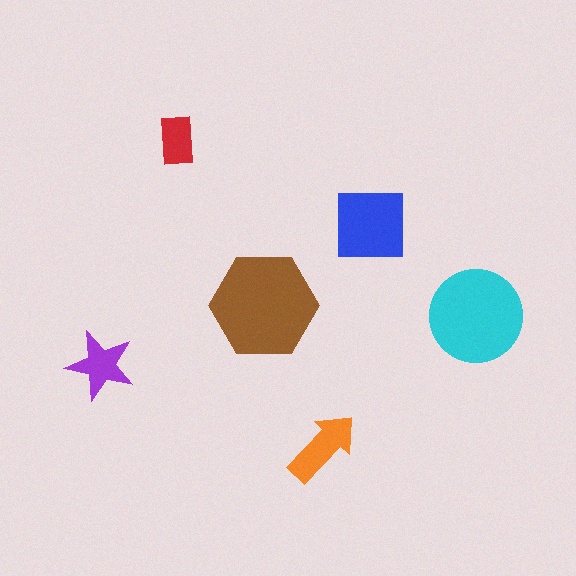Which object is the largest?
The brown hexagon.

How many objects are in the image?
There are 6 objects in the image.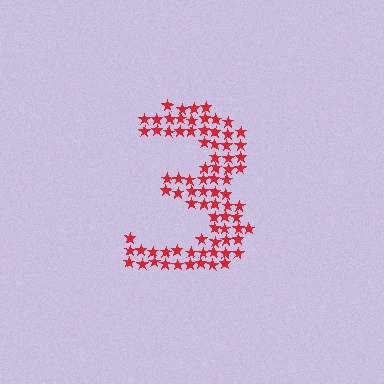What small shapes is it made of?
It is made of small stars.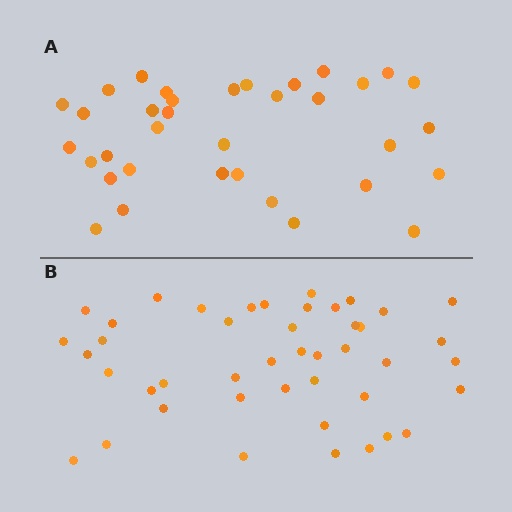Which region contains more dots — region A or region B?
Region B (the bottom region) has more dots.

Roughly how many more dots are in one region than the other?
Region B has roughly 8 or so more dots than region A.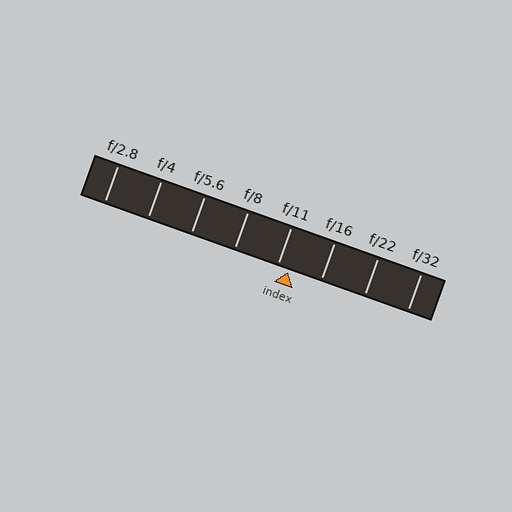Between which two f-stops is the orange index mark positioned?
The index mark is between f/11 and f/16.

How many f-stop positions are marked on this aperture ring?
There are 8 f-stop positions marked.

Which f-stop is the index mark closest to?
The index mark is closest to f/11.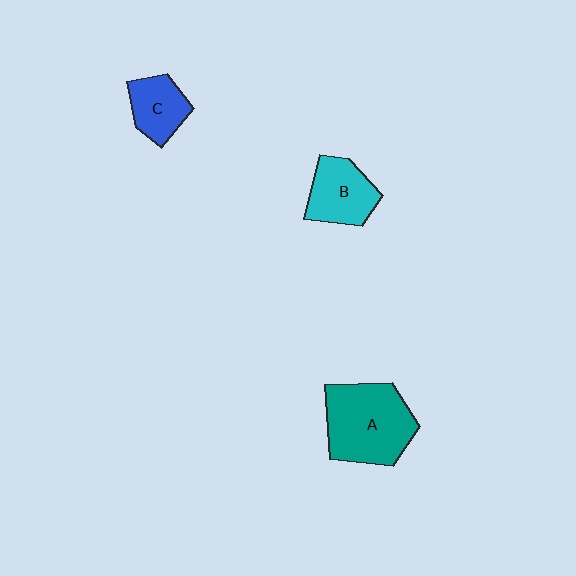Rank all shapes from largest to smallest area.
From largest to smallest: A (teal), B (cyan), C (blue).